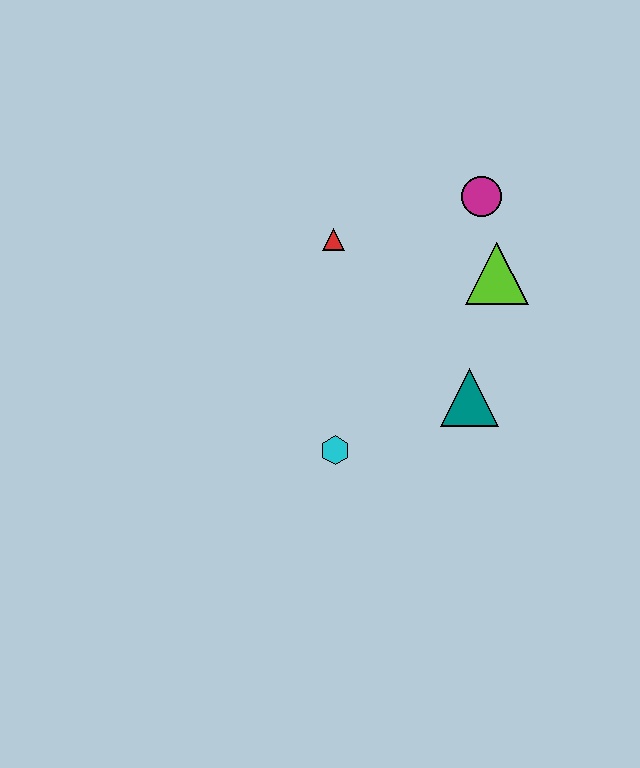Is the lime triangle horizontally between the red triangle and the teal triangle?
No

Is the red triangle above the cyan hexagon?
Yes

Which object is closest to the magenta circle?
The lime triangle is closest to the magenta circle.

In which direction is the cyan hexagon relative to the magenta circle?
The cyan hexagon is below the magenta circle.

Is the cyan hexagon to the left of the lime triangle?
Yes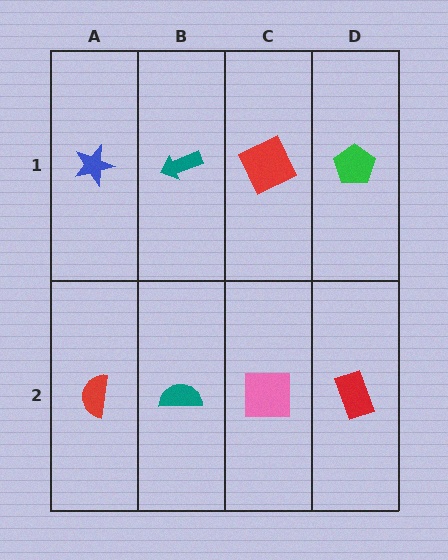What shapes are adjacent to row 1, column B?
A teal semicircle (row 2, column B), a blue star (row 1, column A), a red square (row 1, column C).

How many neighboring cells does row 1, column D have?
2.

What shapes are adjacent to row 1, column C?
A pink square (row 2, column C), a teal arrow (row 1, column B), a green pentagon (row 1, column D).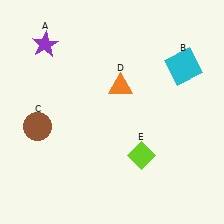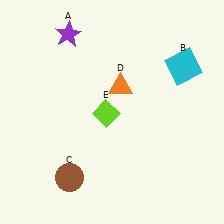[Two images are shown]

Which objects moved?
The objects that moved are: the purple star (A), the brown circle (C), the lime diamond (E).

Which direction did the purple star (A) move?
The purple star (A) moved right.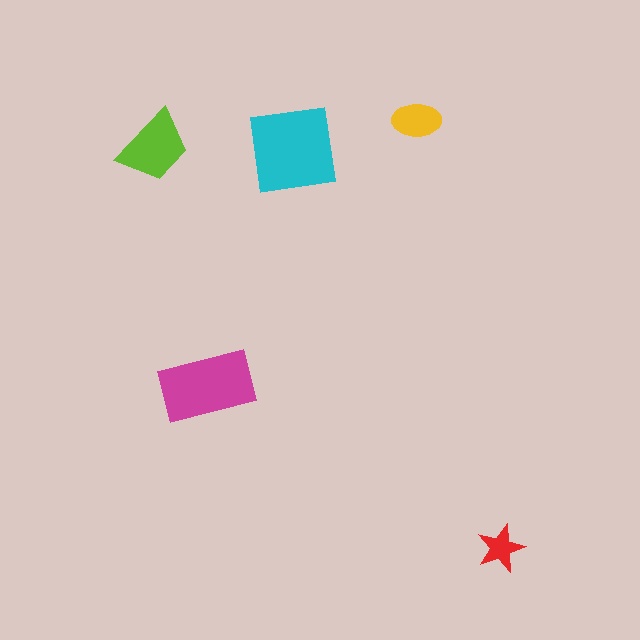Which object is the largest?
The cyan square.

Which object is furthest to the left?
The lime trapezoid is leftmost.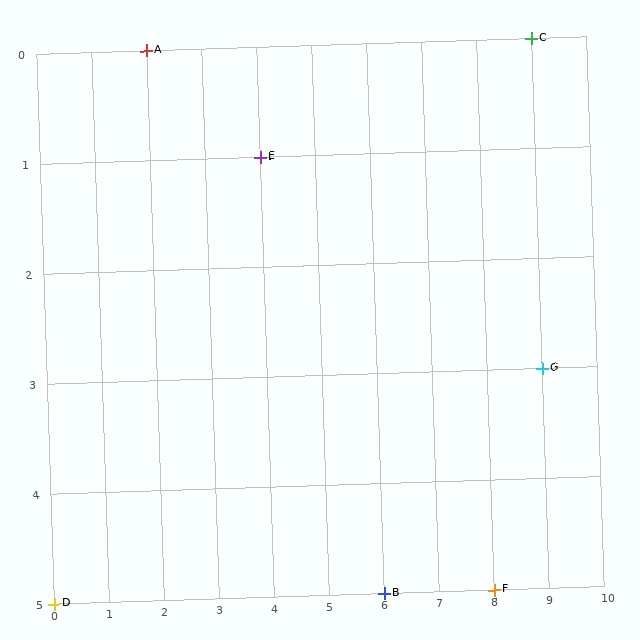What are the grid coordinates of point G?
Point G is at grid coordinates (9, 3).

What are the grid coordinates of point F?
Point F is at grid coordinates (8, 5).